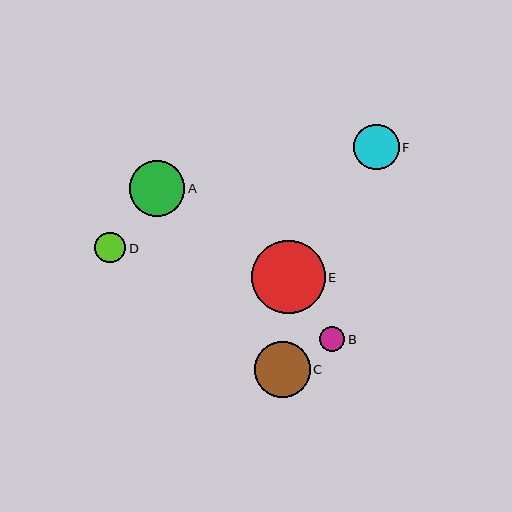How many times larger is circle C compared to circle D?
Circle C is approximately 1.8 times the size of circle D.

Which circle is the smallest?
Circle B is the smallest with a size of approximately 25 pixels.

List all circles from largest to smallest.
From largest to smallest: E, A, C, F, D, B.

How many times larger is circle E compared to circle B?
Circle E is approximately 2.9 times the size of circle B.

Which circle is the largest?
Circle E is the largest with a size of approximately 74 pixels.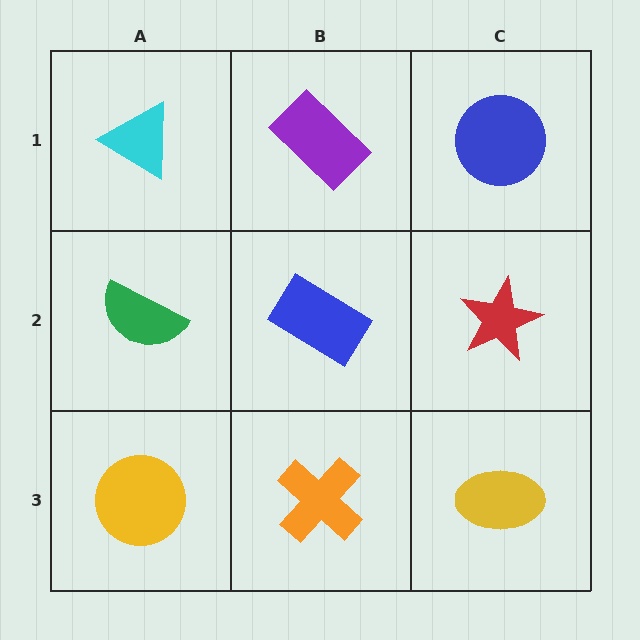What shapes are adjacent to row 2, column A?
A cyan triangle (row 1, column A), a yellow circle (row 3, column A), a blue rectangle (row 2, column B).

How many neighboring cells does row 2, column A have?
3.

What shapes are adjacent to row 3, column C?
A red star (row 2, column C), an orange cross (row 3, column B).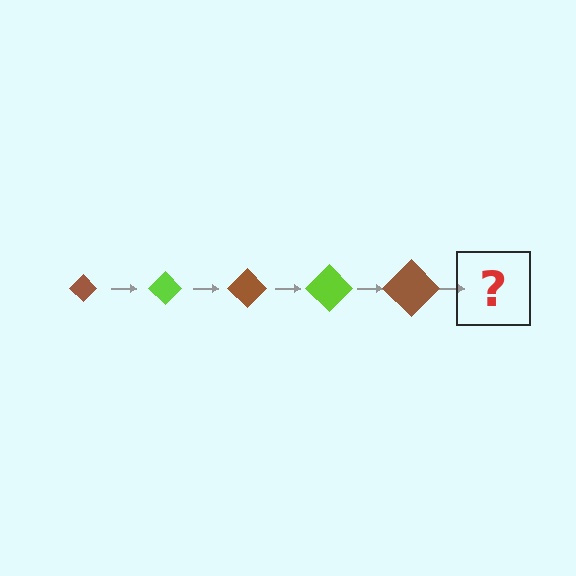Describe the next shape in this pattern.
It should be a lime diamond, larger than the previous one.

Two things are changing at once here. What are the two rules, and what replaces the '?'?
The two rules are that the diamond grows larger each step and the color cycles through brown and lime. The '?' should be a lime diamond, larger than the previous one.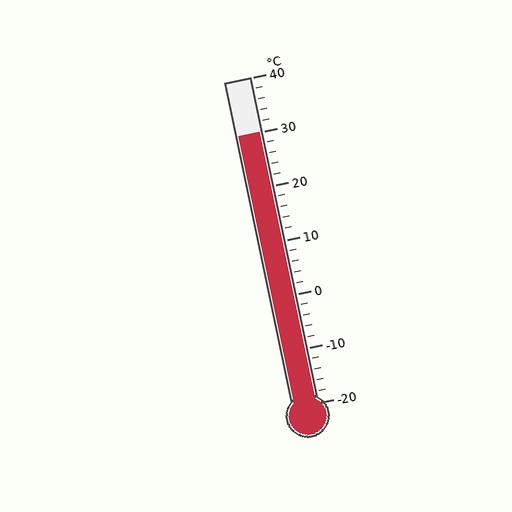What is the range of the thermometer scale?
The thermometer scale ranges from -20°C to 40°C.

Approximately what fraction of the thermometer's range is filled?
The thermometer is filled to approximately 85% of its range.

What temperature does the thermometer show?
The thermometer shows approximately 30°C.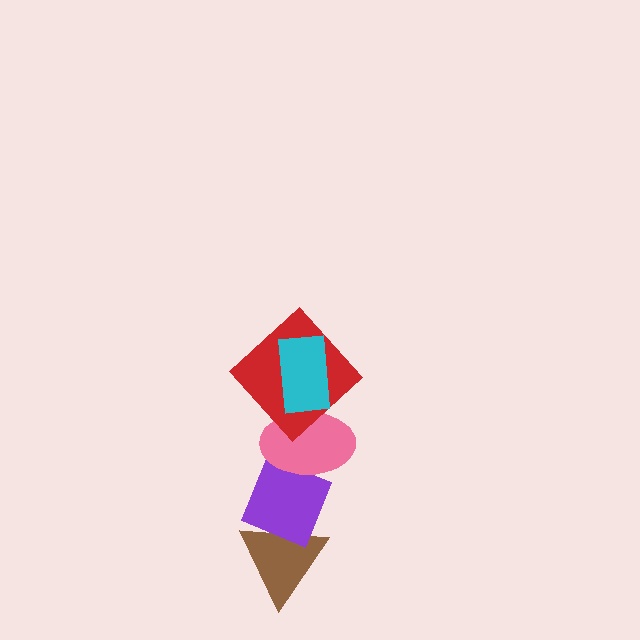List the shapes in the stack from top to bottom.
From top to bottom: the cyan rectangle, the red diamond, the pink ellipse, the purple diamond, the brown triangle.